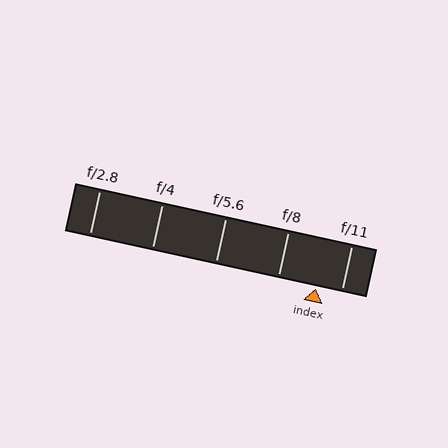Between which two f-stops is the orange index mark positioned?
The index mark is between f/8 and f/11.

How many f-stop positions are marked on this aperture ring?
There are 5 f-stop positions marked.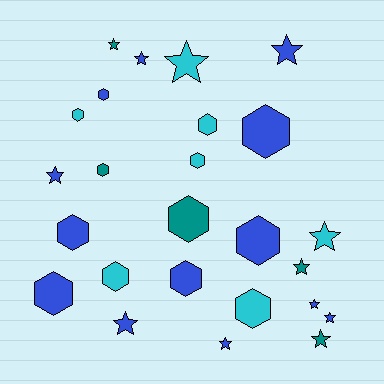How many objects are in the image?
There are 25 objects.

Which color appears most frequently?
Blue, with 13 objects.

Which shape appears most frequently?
Hexagon, with 13 objects.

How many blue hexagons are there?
There are 6 blue hexagons.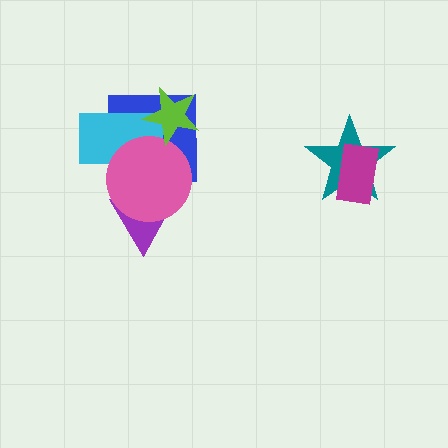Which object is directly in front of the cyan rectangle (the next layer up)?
The pink circle is directly in front of the cyan rectangle.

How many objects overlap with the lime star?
2 objects overlap with the lime star.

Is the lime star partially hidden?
No, no other shape covers it.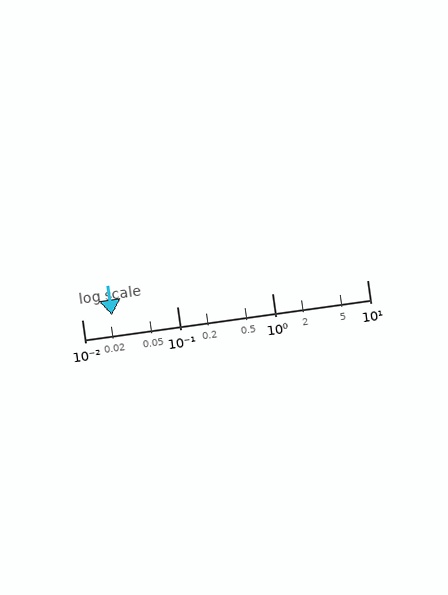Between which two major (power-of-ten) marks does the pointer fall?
The pointer is between 0.01 and 0.1.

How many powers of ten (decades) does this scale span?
The scale spans 3 decades, from 0.01 to 10.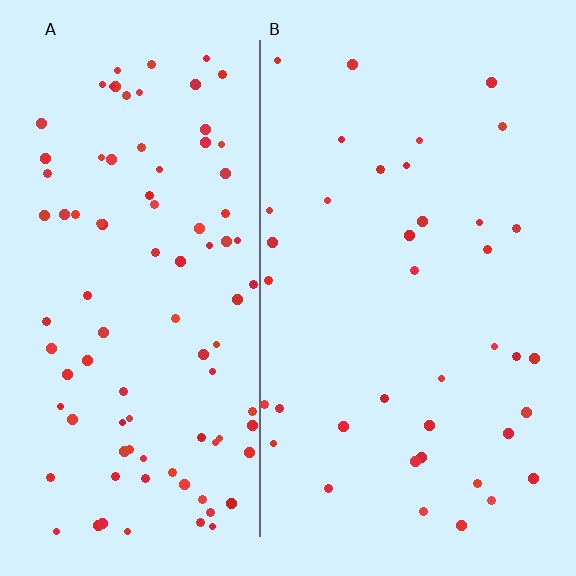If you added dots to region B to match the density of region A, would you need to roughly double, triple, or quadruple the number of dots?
Approximately double.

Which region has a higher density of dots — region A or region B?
A (the left).